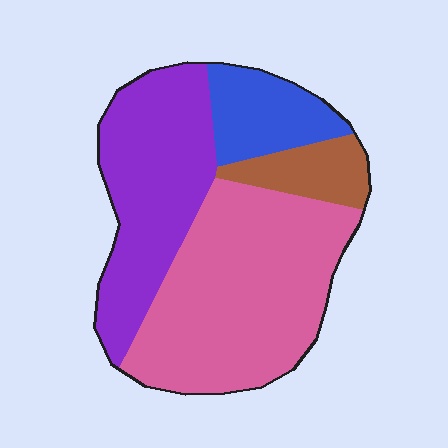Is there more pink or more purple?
Pink.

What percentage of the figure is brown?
Brown takes up about one tenth (1/10) of the figure.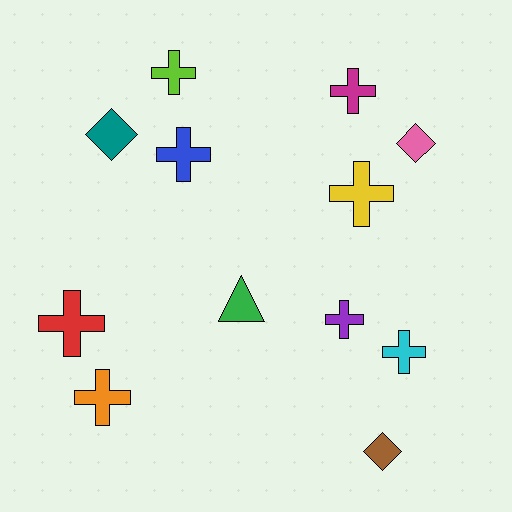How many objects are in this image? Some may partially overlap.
There are 12 objects.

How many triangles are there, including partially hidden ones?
There is 1 triangle.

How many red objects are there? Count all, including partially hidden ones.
There is 1 red object.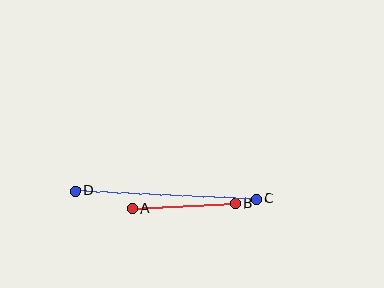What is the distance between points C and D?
The distance is approximately 181 pixels.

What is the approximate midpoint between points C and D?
The midpoint is at approximately (166, 195) pixels.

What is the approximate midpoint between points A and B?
The midpoint is at approximately (184, 206) pixels.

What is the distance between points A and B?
The distance is approximately 103 pixels.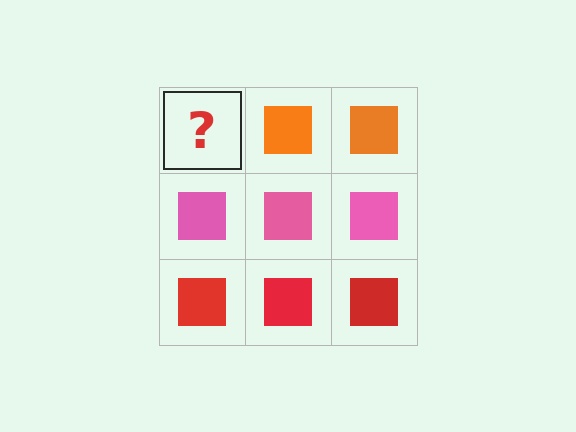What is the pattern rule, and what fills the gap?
The rule is that each row has a consistent color. The gap should be filled with an orange square.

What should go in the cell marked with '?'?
The missing cell should contain an orange square.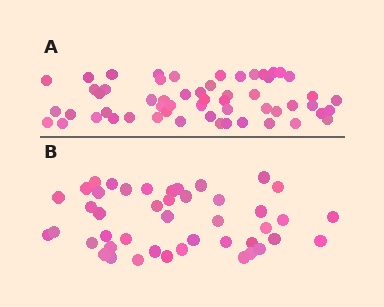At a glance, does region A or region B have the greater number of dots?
Region A (the top region) has more dots.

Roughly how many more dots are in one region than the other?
Region A has roughly 12 or so more dots than region B.